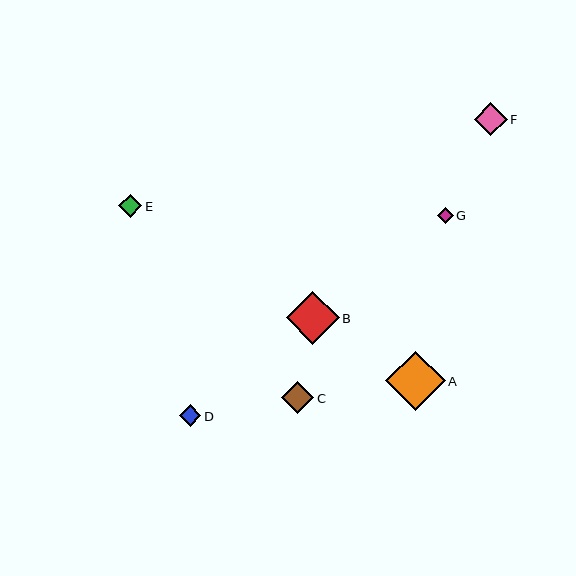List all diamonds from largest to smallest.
From largest to smallest: A, B, F, C, E, D, G.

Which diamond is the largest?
Diamond A is the largest with a size of approximately 59 pixels.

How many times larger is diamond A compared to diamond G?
Diamond A is approximately 3.7 times the size of diamond G.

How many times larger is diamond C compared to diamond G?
Diamond C is approximately 2.0 times the size of diamond G.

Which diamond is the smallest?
Diamond G is the smallest with a size of approximately 16 pixels.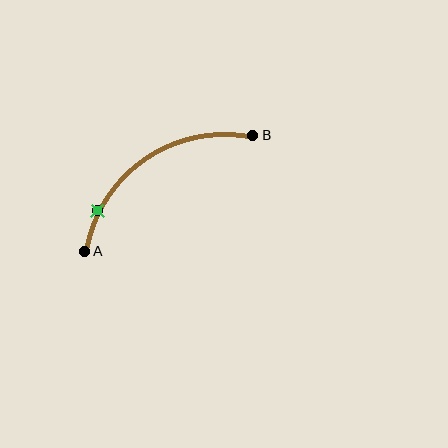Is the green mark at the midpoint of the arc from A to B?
No. The green mark lies on the arc but is closer to endpoint A. The arc midpoint would be at the point on the curve equidistant along the arc from both A and B.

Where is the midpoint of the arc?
The arc midpoint is the point on the curve farthest from the straight line joining A and B. It sits above and to the left of that line.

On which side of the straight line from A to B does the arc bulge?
The arc bulges above and to the left of the straight line connecting A and B.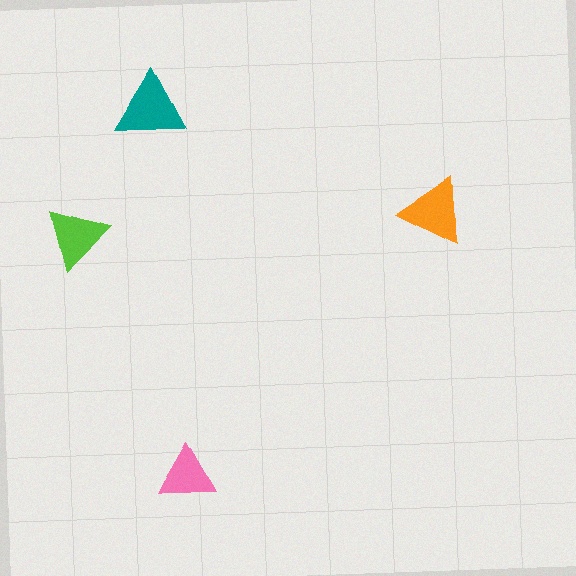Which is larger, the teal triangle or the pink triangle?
The teal one.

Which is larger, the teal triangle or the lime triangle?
The teal one.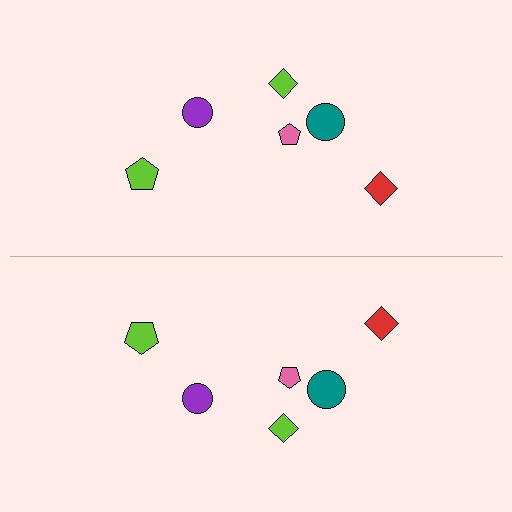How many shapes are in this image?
There are 12 shapes in this image.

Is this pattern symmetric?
Yes, this pattern has bilateral (reflection) symmetry.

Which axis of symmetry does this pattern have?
The pattern has a horizontal axis of symmetry running through the center of the image.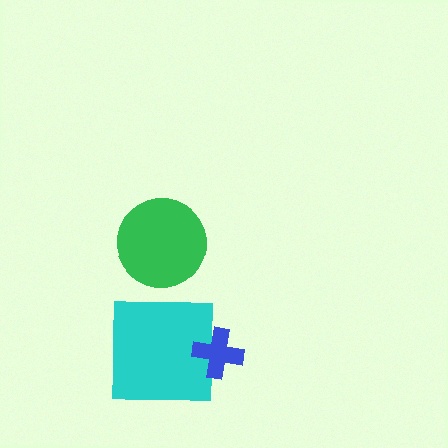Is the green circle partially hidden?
No, no other shape covers it.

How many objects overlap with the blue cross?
1 object overlaps with the blue cross.